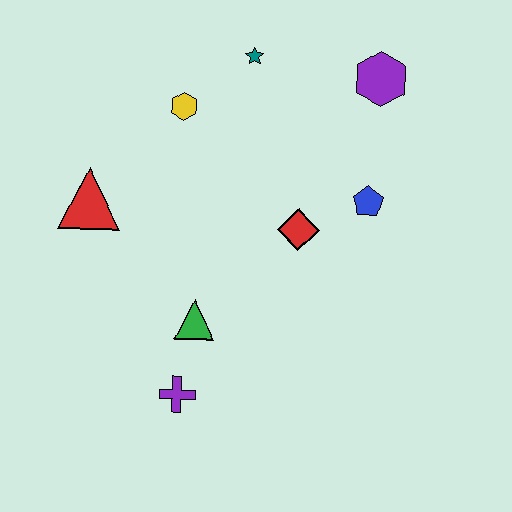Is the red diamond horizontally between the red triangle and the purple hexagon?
Yes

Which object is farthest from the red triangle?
The purple hexagon is farthest from the red triangle.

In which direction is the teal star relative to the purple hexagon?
The teal star is to the left of the purple hexagon.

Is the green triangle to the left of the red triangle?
No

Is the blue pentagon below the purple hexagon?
Yes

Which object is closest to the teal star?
The yellow hexagon is closest to the teal star.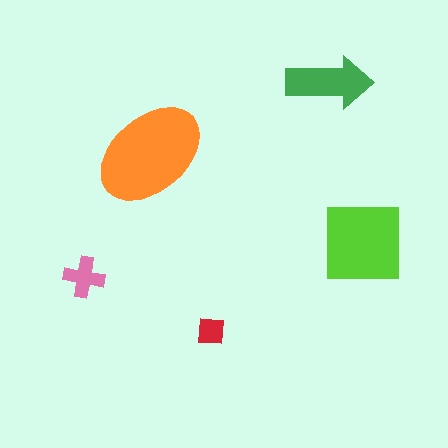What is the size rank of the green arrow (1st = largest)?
3rd.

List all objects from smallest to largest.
The red square, the pink cross, the green arrow, the lime square, the orange ellipse.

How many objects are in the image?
There are 5 objects in the image.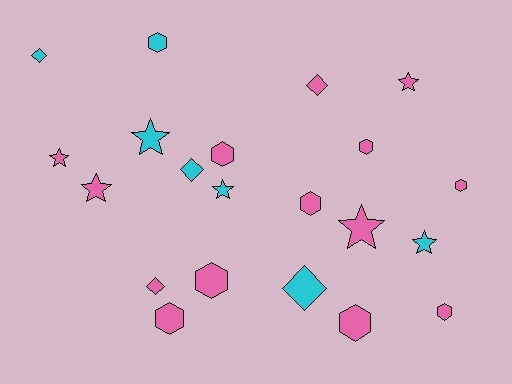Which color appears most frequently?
Pink, with 14 objects.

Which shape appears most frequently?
Hexagon, with 9 objects.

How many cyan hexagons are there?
There is 1 cyan hexagon.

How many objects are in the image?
There are 21 objects.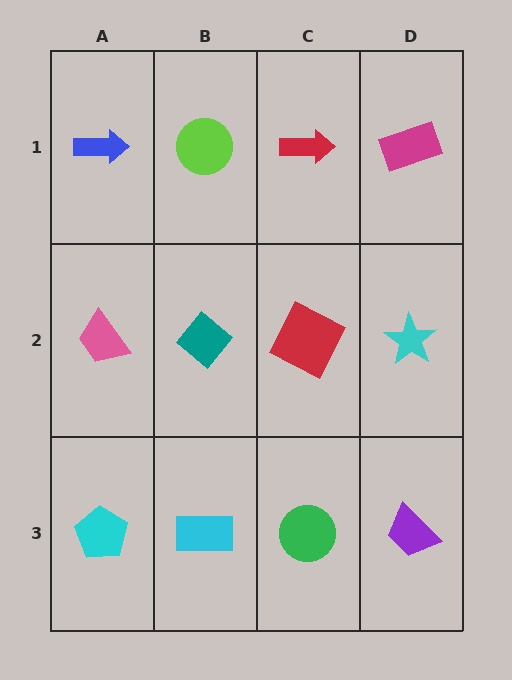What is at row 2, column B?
A teal diamond.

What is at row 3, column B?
A cyan rectangle.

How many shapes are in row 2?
4 shapes.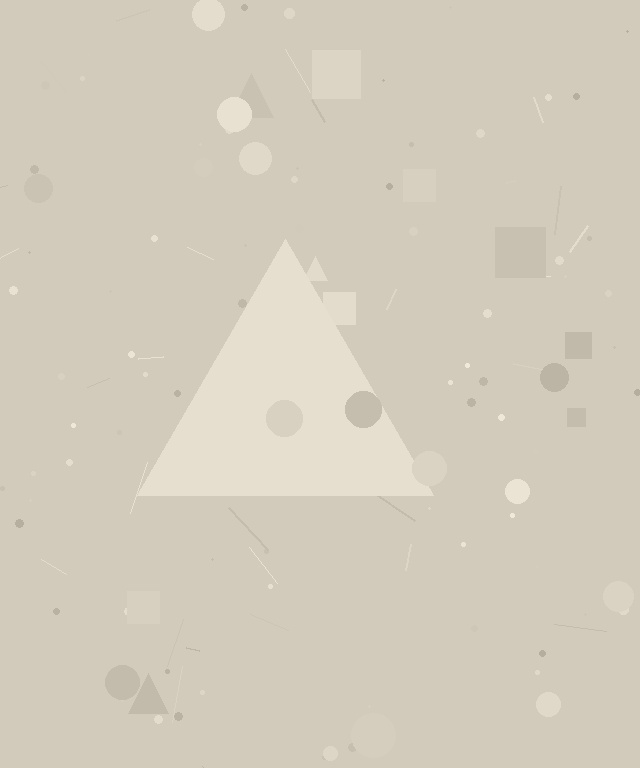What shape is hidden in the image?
A triangle is hidden in the image.